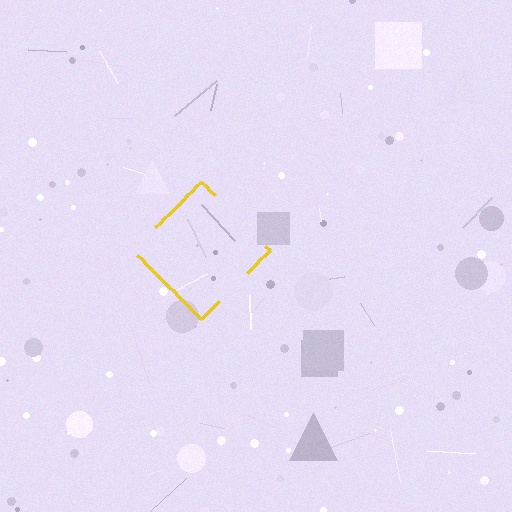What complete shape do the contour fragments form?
The contour fragments form a diamond.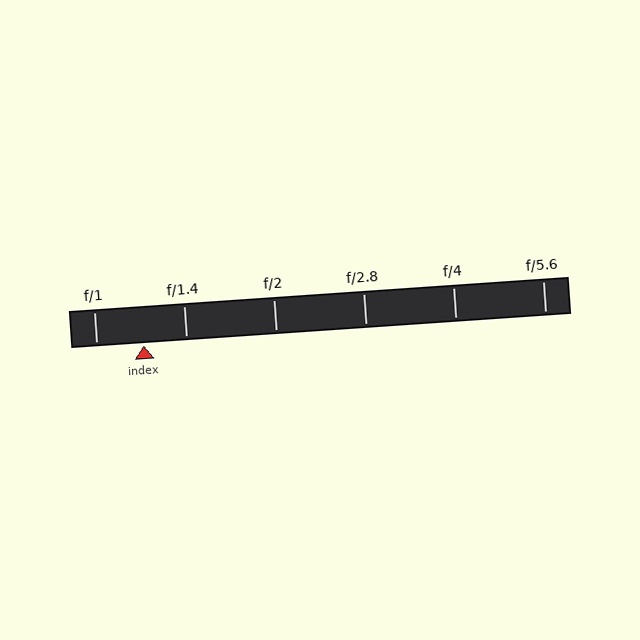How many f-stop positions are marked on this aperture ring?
There are 6 f-stop positions marked.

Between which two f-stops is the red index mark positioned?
The index mark is between f/1 and f/1.4.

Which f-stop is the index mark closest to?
The index mark is closest to f/1.4.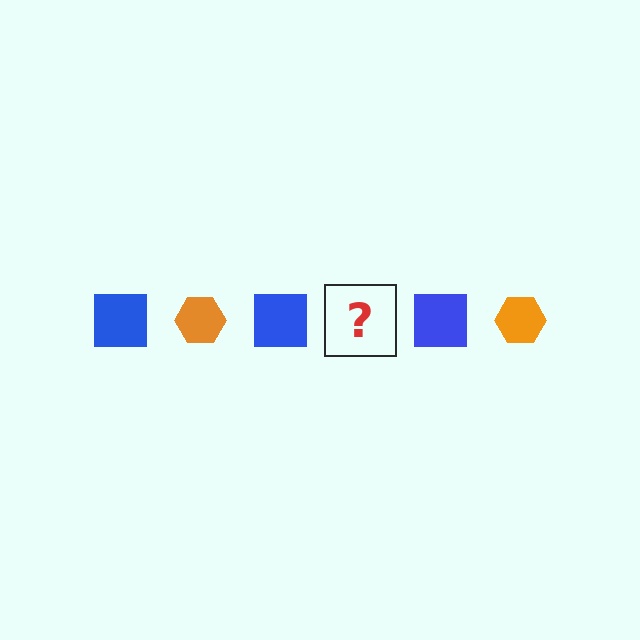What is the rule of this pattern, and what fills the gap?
The rule is that the pattern alternates between blue square and orange hexagon. The gap should be filled with an orange hexagon.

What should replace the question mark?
The question mark should be replaced with an orange hexagon.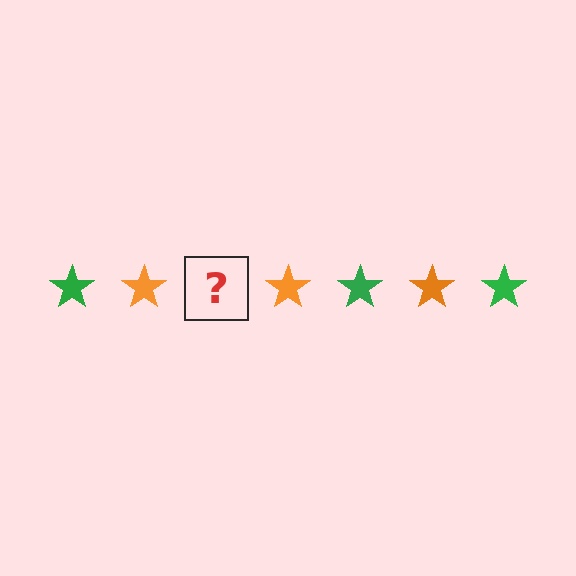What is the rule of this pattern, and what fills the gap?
The rule is that the pattern cycles through green, orange stars. The gap should be filled with a green star.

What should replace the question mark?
The question mark should be replaced with a green star.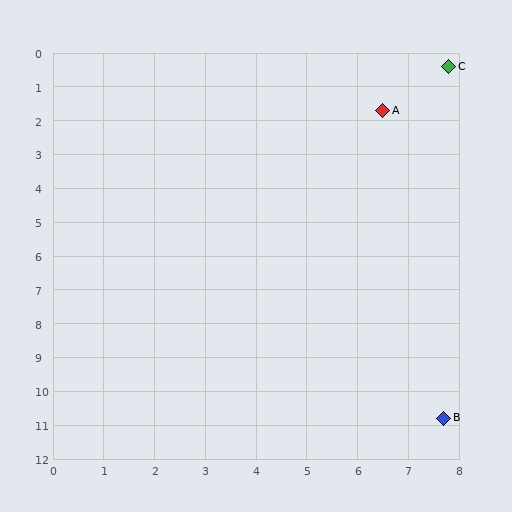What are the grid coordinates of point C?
Point C is at approximately (7.8, 0.4).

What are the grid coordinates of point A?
Point A is at approximately (6.5, 1.7).